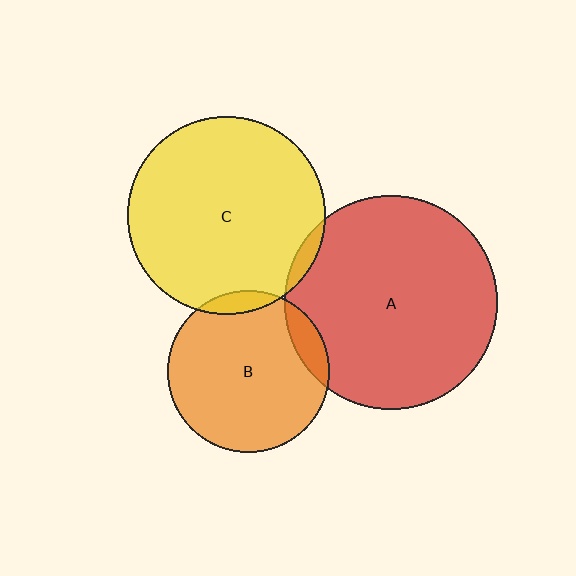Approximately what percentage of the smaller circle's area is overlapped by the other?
Approximately 10%.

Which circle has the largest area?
Circle A (red).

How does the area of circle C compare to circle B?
Approximately 1.5 times.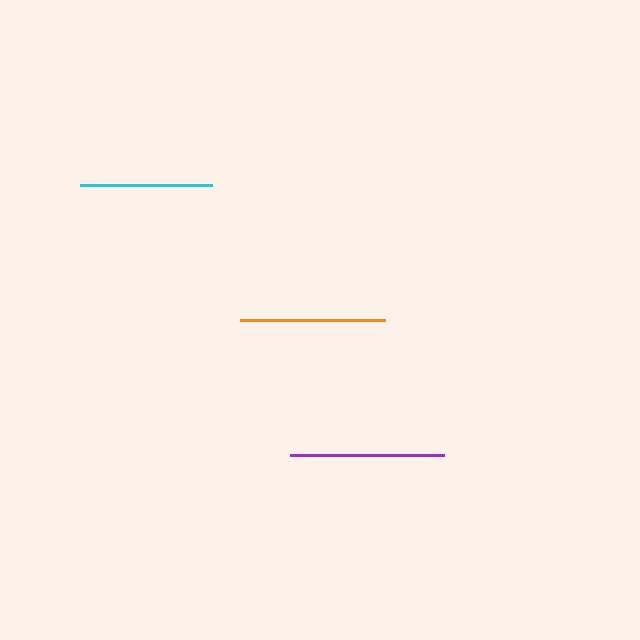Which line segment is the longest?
The purple line is the longest at approximately 155 pixels.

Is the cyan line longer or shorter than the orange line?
The orange line is longer than the cyan line.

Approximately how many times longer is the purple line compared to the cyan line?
The purple line is approximately 1.2 times the length of the cyan line.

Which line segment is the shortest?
The cyan line is the shortest at approximately 132 pixels.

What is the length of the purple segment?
The purple segment is approximately 155 pixels long.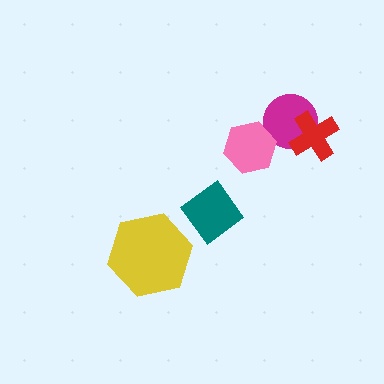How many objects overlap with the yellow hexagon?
0 objects overlap with the yellow hexagon.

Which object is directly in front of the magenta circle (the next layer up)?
The red cross is directly in front of the magenta circle.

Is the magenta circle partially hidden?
Yes, it is partially covered by another shape.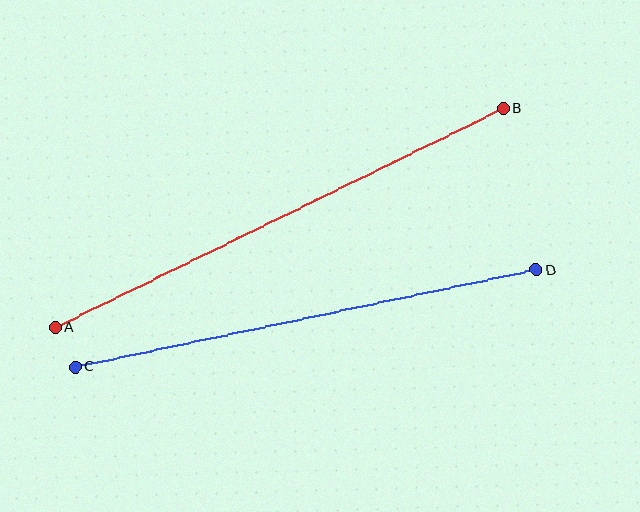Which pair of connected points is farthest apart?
Points A and B are farthest apart.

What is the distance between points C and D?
The distance is approximately 471 pixels.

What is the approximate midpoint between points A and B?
The midpoint is at approximately (279, 218) pixels.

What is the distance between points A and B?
The distance is approximately 499 pixels.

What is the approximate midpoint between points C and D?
The midpoint is at approximately (306, 318) pixels.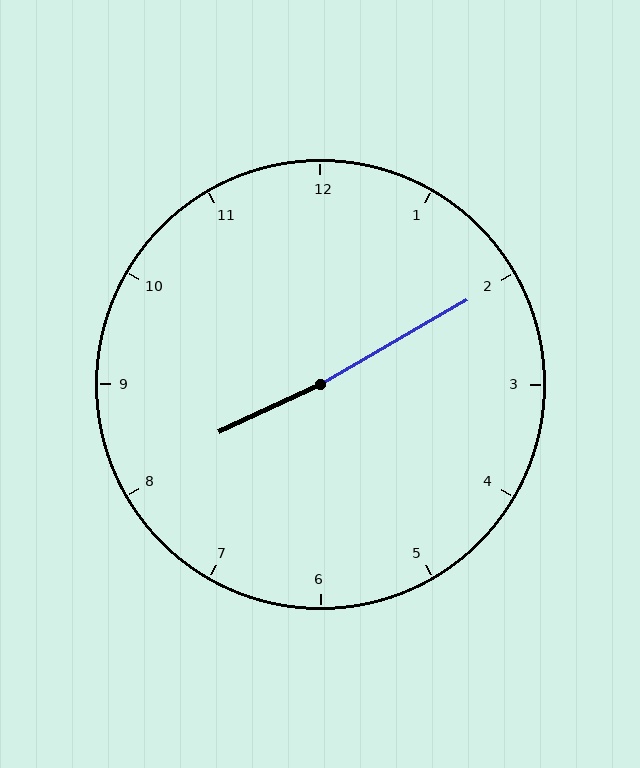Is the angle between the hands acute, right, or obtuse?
It is obtuse.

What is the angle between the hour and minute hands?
Approximately 175 degrees.